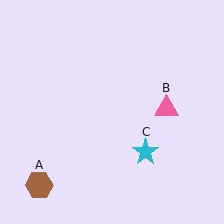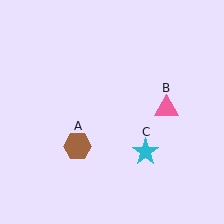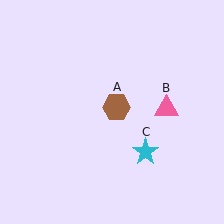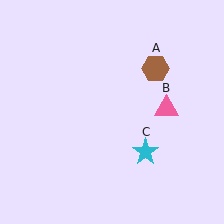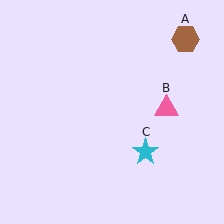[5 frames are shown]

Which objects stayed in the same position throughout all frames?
Pink triangle (object B) and cyan star (object C) remained stationary.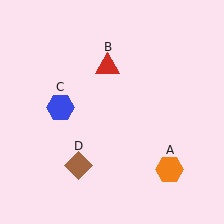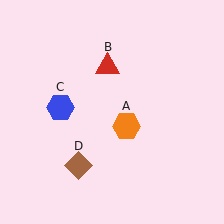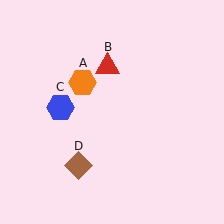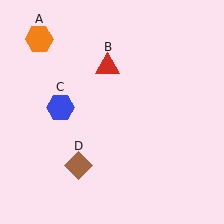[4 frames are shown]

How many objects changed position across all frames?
1 object changed position: orange hexagon (object A).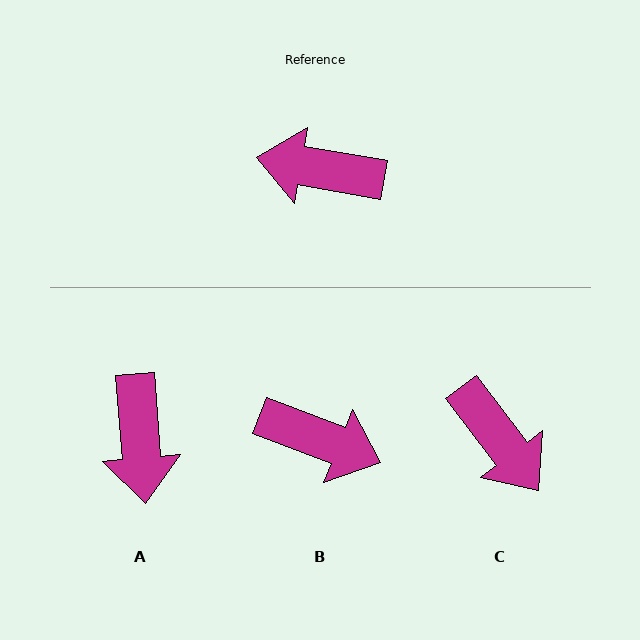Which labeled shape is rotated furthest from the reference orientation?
B, about 169 degrees away.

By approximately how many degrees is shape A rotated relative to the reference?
Approximately 105 degrees counter-clockwise.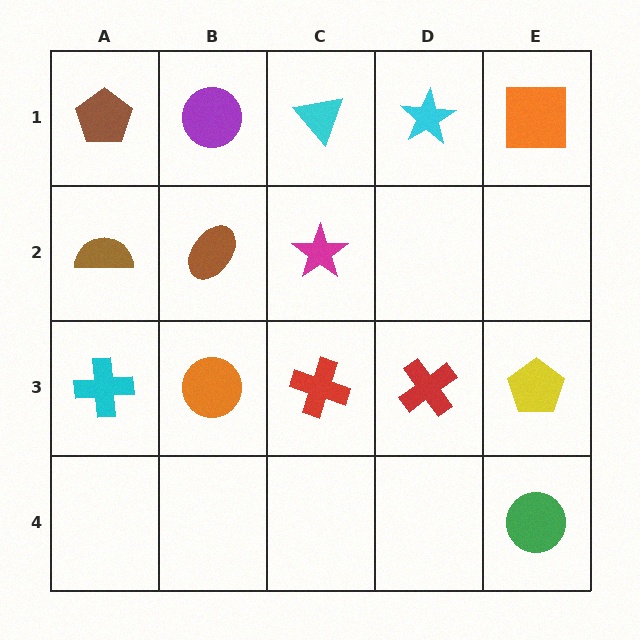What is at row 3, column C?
A red cross.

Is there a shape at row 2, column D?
No, that cell is empty.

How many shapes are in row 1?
5 shapes.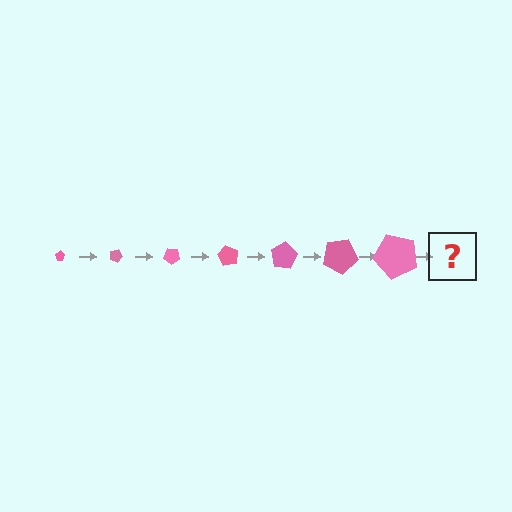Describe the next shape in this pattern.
It should be a pentagon, larger than the previous one and rotated 140 degrees from the start.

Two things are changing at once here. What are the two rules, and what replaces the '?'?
The two rules are that the pentagon grows larger each step and it rotates 20 degrees each step. The '?' should be a pentagon, larger than the previous one and rotated 140 degrees from the start.